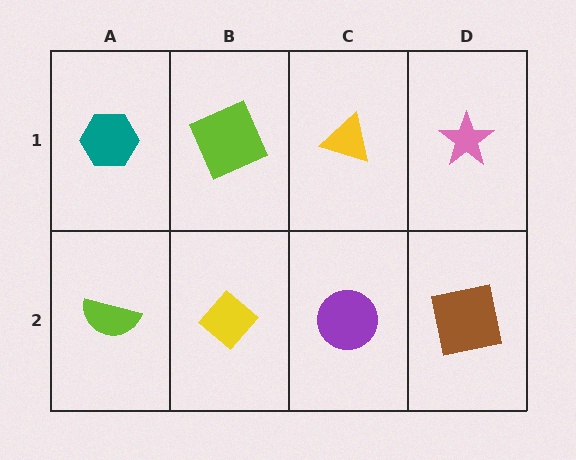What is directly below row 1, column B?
A yellow diamond.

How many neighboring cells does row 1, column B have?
3.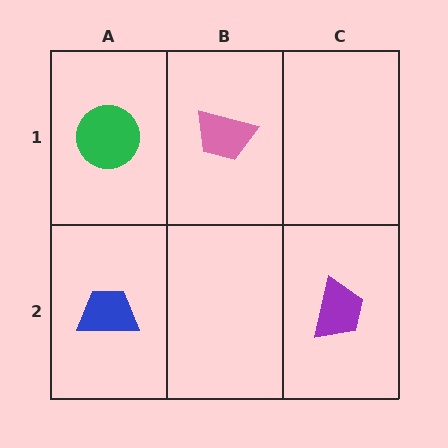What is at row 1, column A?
A green circle.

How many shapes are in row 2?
2 shapes.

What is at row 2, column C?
A purple trapezoid.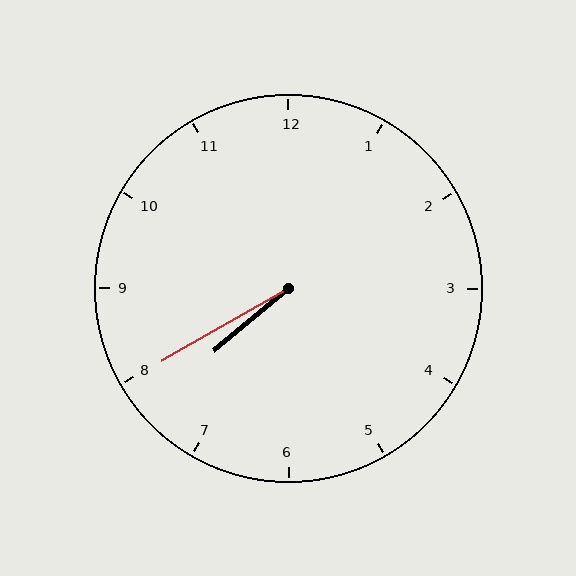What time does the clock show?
7:40.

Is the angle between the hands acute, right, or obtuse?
It is acute.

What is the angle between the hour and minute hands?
Approximately 10 degrees.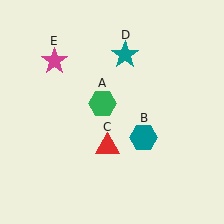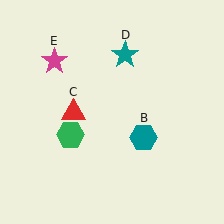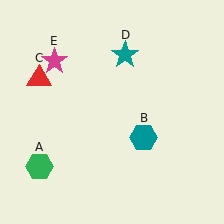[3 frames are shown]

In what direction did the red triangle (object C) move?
The red triangle (object C) moved up and to the left.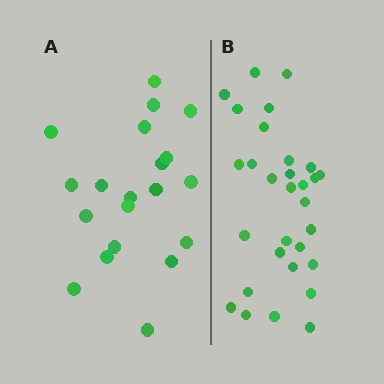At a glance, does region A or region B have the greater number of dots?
Region B (the right region) has more dots.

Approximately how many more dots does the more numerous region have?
Region B has roughly 10 or so more dots than region A.